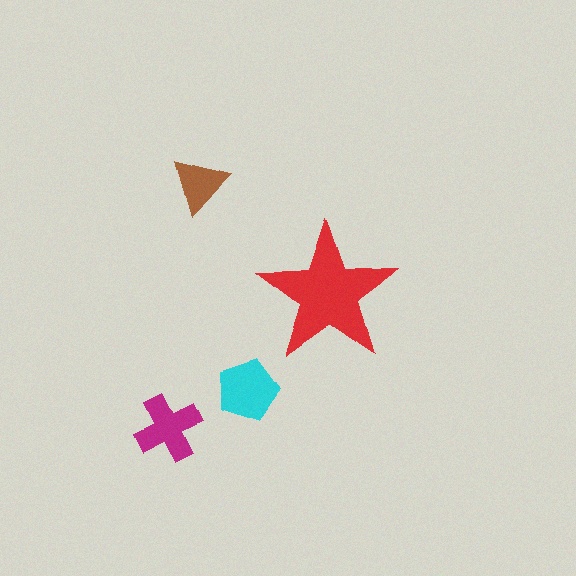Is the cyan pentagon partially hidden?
No, the cyan pentagon is fully visible.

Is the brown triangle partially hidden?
No, the brown triangle is fully visible.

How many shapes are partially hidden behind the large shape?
0 shapes are partially hidden.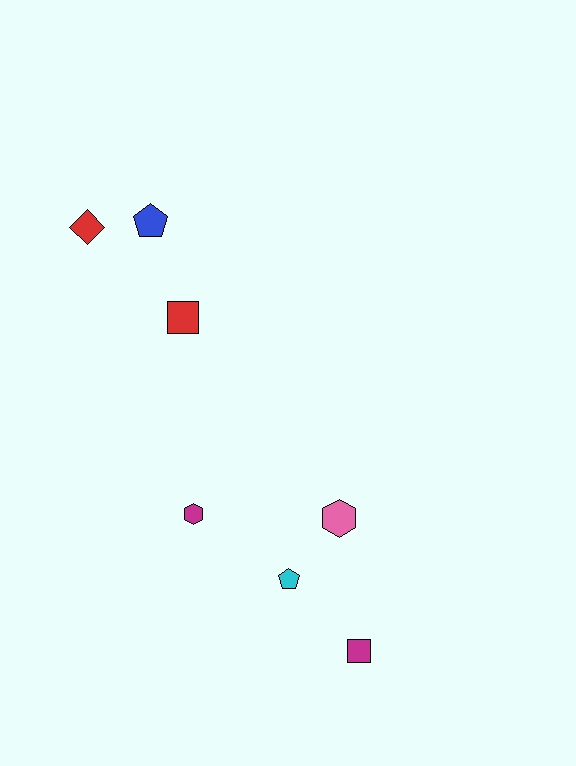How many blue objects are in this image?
There is 1 blue object.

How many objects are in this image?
There are 7 objects.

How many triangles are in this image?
There are no triangles.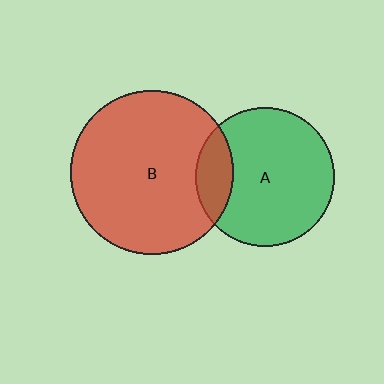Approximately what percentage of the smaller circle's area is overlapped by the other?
Approximately 15%.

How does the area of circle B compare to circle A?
Approximately 1.4 times.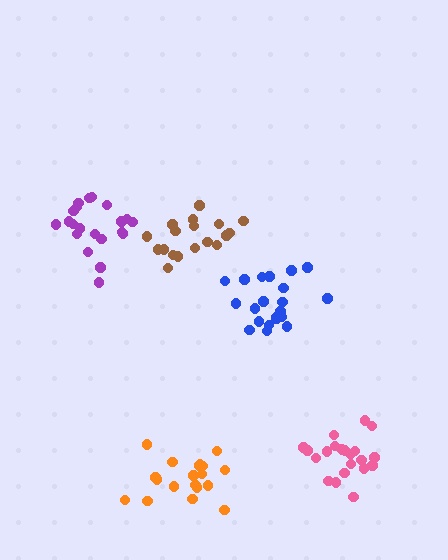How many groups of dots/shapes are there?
There are 5 groups.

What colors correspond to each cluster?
The clusters are colored: brown, blue, pink, orange, purple.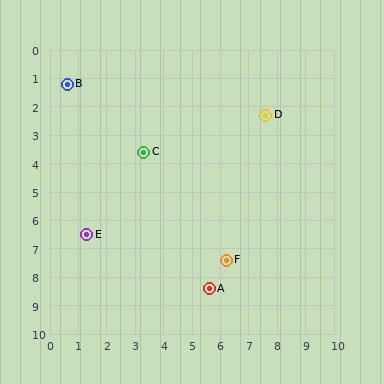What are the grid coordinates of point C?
Point C is at approximately (3.3, 3.6).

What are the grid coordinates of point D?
Point D is at approximately (7.6, 2.3).